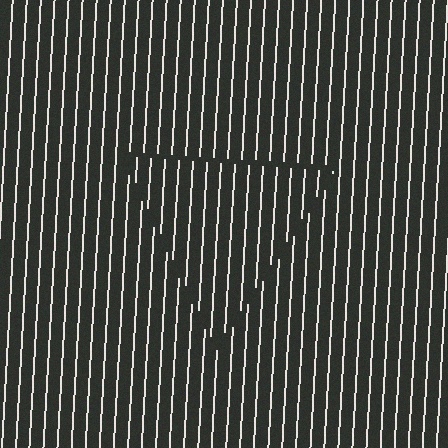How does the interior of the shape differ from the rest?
The interior of the shape contains the same grating, shifted by half a period — the contour is defined by the phase discontinuity where line-ends from the inner and outer gratings abut.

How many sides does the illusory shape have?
3 sides — the line-ends trace a triangle.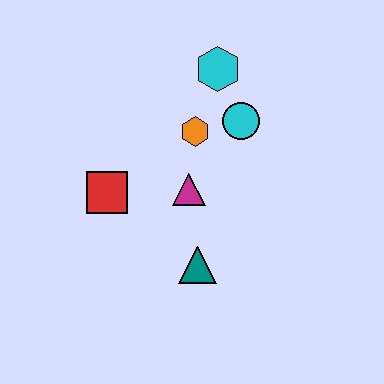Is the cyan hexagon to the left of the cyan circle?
Yes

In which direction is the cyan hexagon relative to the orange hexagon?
The cyan hexagon is above the orange hexagon.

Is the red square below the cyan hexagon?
Yes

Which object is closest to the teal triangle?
The magenta triangle is closest to the teal triangle.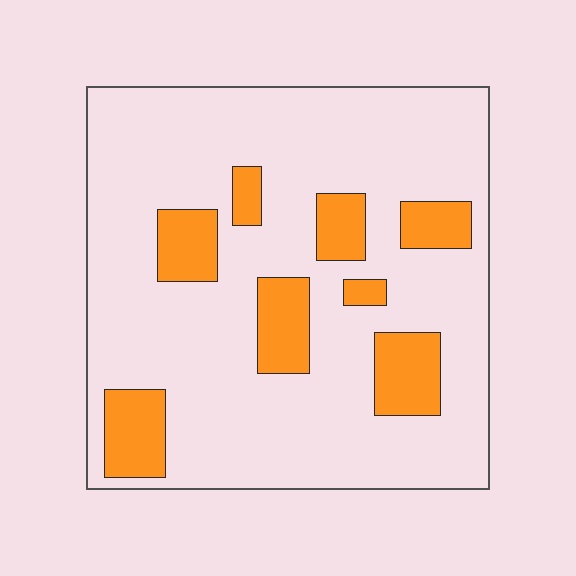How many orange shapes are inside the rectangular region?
8.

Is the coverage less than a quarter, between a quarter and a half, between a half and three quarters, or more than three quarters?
Less than a quarter.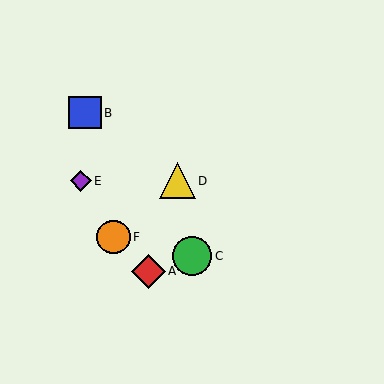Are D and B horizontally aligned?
No, D is at y≈181 and B is at y≈113.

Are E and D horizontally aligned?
Yes, both are at y≈181.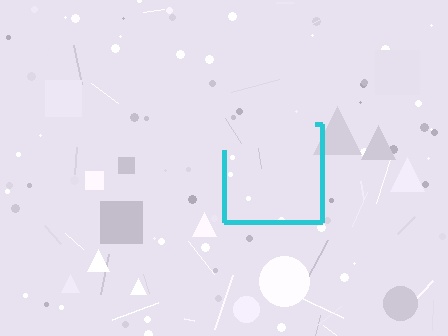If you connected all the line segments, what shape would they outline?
They would outline a square.